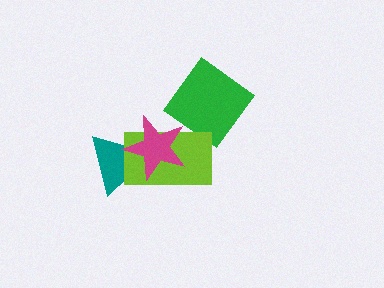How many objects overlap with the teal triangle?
2 objects overlap with the teal triangle.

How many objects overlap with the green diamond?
2 objects overlap with the green diamond.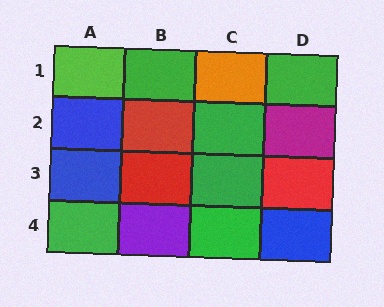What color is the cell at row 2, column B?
Red.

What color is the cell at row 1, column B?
Green.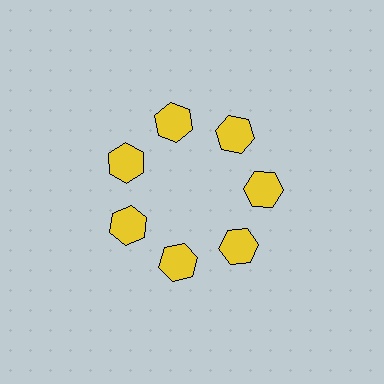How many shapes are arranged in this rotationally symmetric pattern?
There are 7 shapes, arranged in 7 groups of 1.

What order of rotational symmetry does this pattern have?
This pattern has 7-fold rotational symmetry.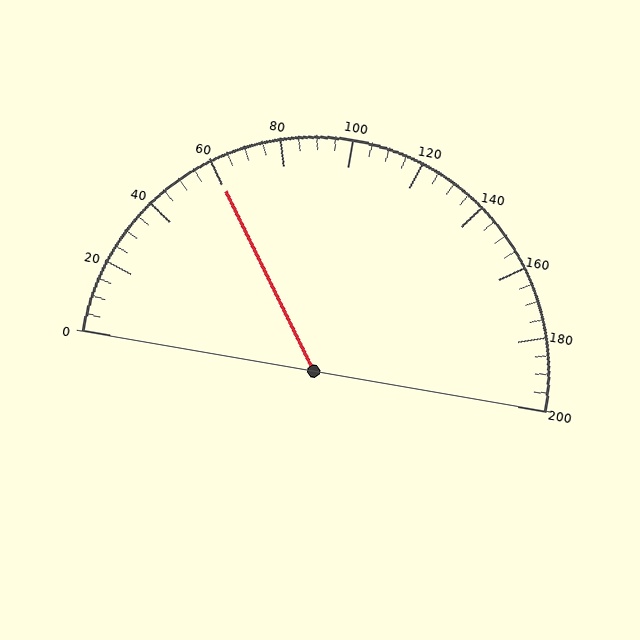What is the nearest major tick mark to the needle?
The nearest major tick mark is 60.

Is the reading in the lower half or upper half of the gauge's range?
The reading is in the lower half of the range (0 to 200).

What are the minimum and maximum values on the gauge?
The gauge ranges from 0 to 200.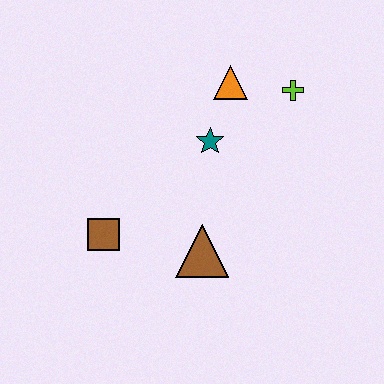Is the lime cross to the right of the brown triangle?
Yes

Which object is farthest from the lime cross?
The brown square is farthest from the lime cross.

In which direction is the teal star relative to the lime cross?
The teal star is to the left of the lime cross.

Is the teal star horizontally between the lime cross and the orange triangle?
No